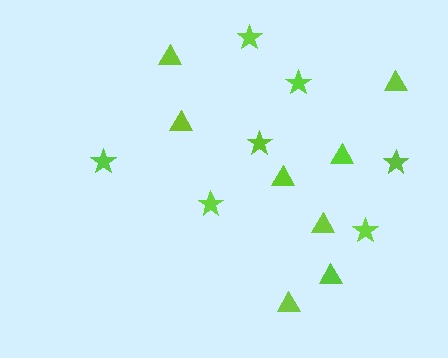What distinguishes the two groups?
There are 2 groups: one group of triangles (8) and one group of stars (7).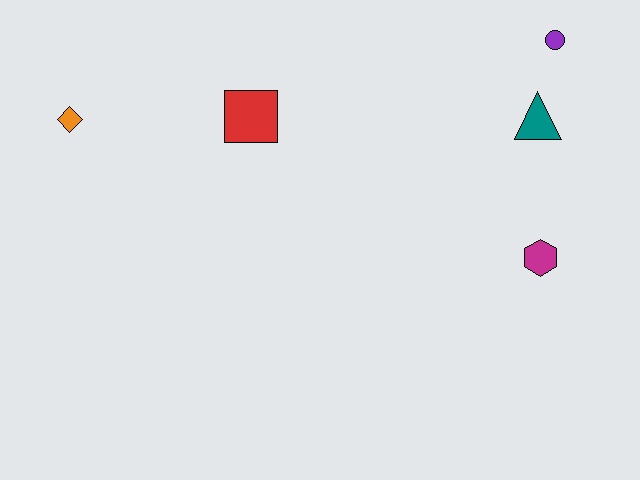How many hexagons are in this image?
There is 1 hexagon.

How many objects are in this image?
There are 5 objects.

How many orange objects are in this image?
There is 1 orange object.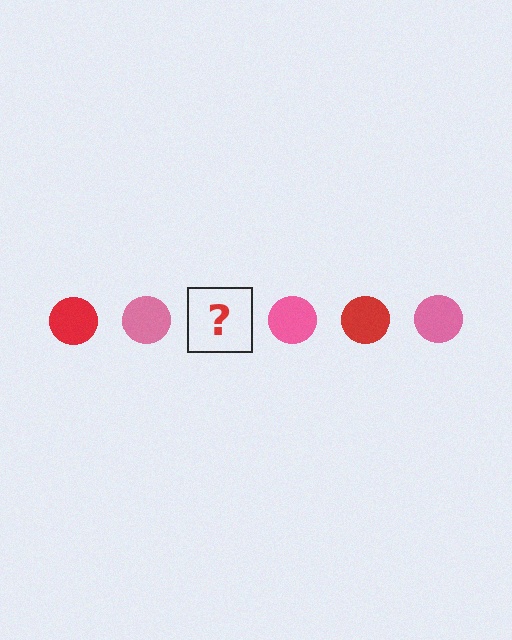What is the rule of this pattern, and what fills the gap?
The rule is that the pattern cycles through red, pink circles. The gap should be filled with a red circle.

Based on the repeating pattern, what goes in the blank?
The blank should be a red circle.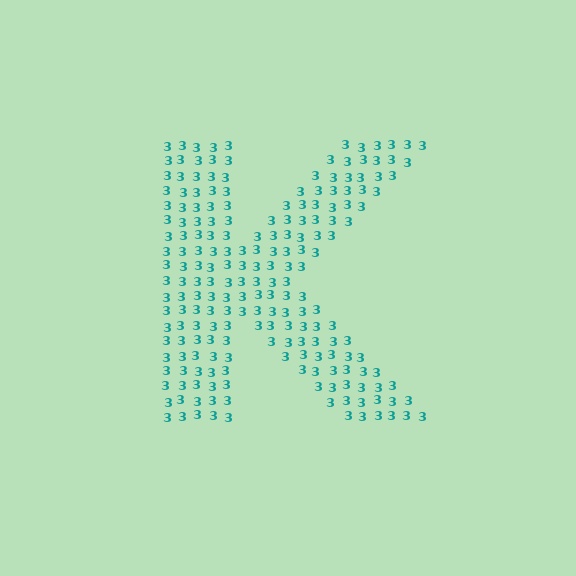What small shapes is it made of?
It is made of small digit 3's.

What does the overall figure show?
The overall figure shows the letter K.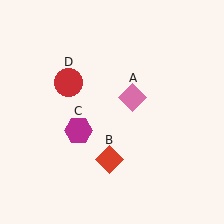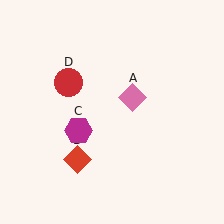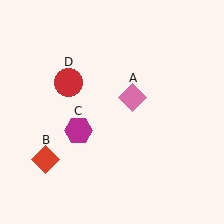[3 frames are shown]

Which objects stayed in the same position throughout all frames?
Pink diamond (object A) and magenta hexagon (object C) and red circle (object D) remained stationary.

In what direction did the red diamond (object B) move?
The red diamond (object B) moved left.